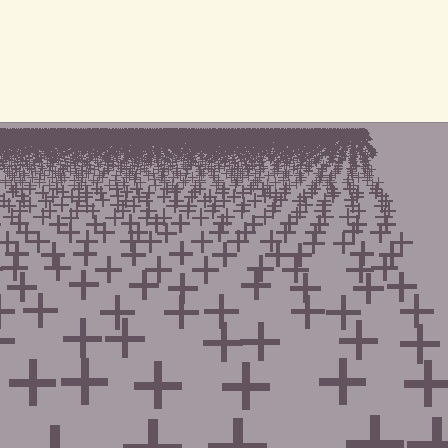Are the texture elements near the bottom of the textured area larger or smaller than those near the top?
Larger. Near the bottom, elements are closer to the viewer and appear at a bigger on-screen size.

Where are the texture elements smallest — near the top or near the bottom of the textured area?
Near the top.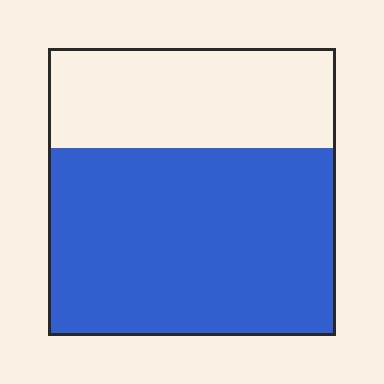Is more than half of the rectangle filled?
Yes.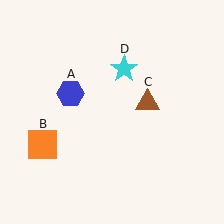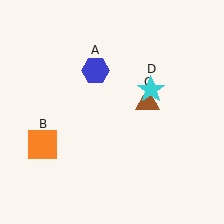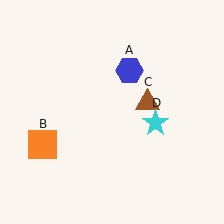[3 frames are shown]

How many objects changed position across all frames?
2 objects changed position: blue hexagon (object A), cyan star (object D).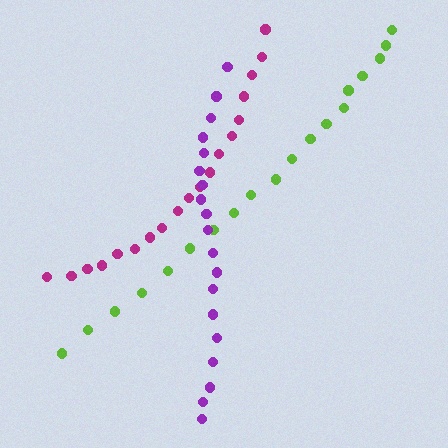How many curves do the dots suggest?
There are 3 distinct paths.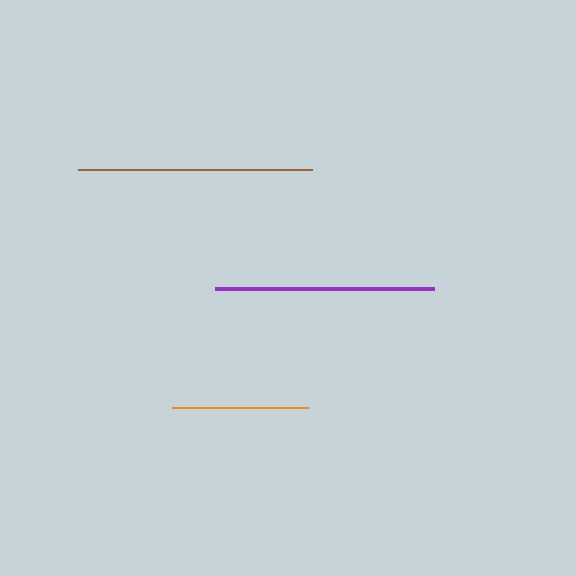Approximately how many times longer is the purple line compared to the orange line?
The purple line is approximately 1.6 times the length of the orange line.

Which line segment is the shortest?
The orange line is the shortest at approximately 136 pixels.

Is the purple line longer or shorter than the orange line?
The purple line is longer than the orange line.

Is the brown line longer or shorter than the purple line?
The brown line is longer than the purple line.